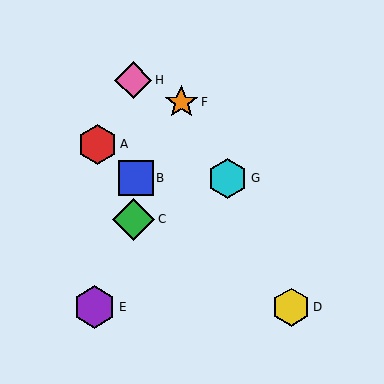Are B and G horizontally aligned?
Yes, both are at y≈178.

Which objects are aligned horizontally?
Objects B, G are aligned horizontally.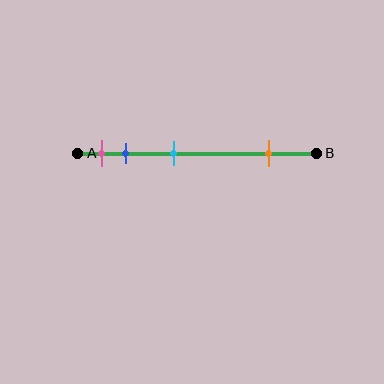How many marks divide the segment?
There are 4 marks dividing the segment.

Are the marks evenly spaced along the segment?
No, the marks are not evenly spaced.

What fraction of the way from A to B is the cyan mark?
The cyan mark is approximately 40% (0.4) of the way from A to B.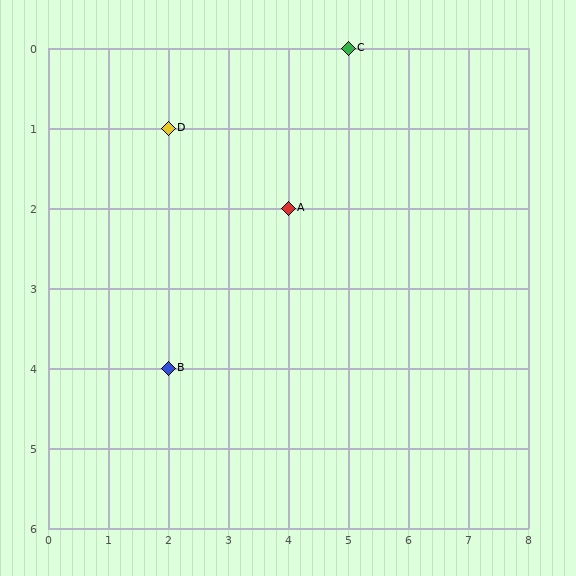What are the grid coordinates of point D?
Point D is at grid coordinates (2, 1).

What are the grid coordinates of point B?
Point B is at grid coordinates (2, 4).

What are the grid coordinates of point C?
Point C is at grid coordinates (5, 0).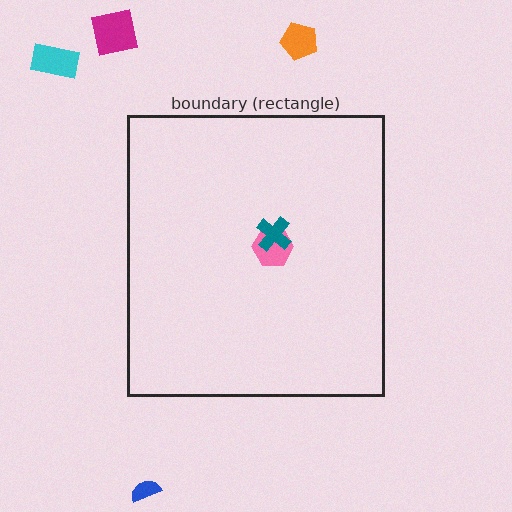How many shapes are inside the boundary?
2 inside, 4 outside.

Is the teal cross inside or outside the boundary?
Inside.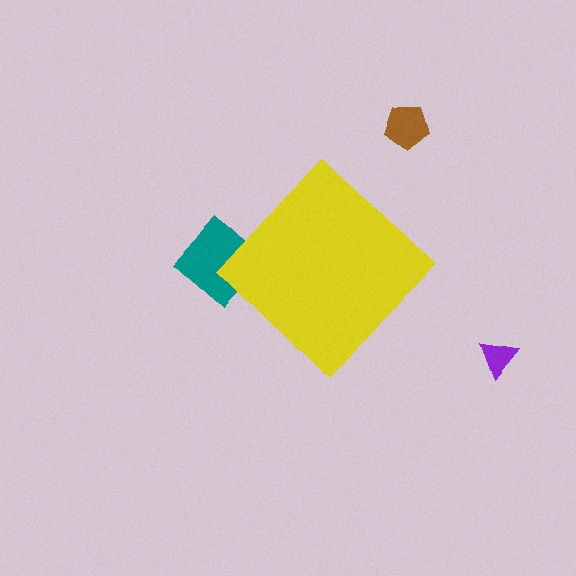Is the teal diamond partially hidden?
Yes, the teal diamond is partially hidden behind the yellow diamond.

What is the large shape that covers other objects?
A yellow diamond.